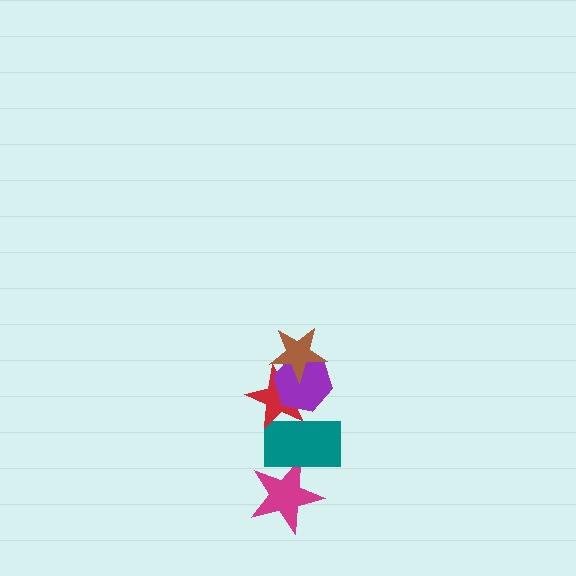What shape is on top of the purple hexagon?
The brown star is on top of the purple hexagon.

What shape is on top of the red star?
The purple hexagon is on top of the red star.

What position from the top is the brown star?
The brown star is 1st from the top.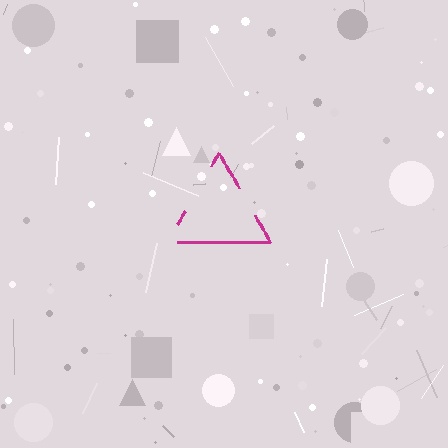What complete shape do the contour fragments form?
The contour fragments form a triangle.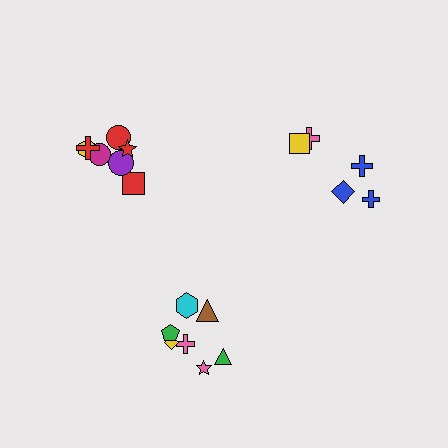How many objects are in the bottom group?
There are 7 objects.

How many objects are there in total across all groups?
There are 19 objects.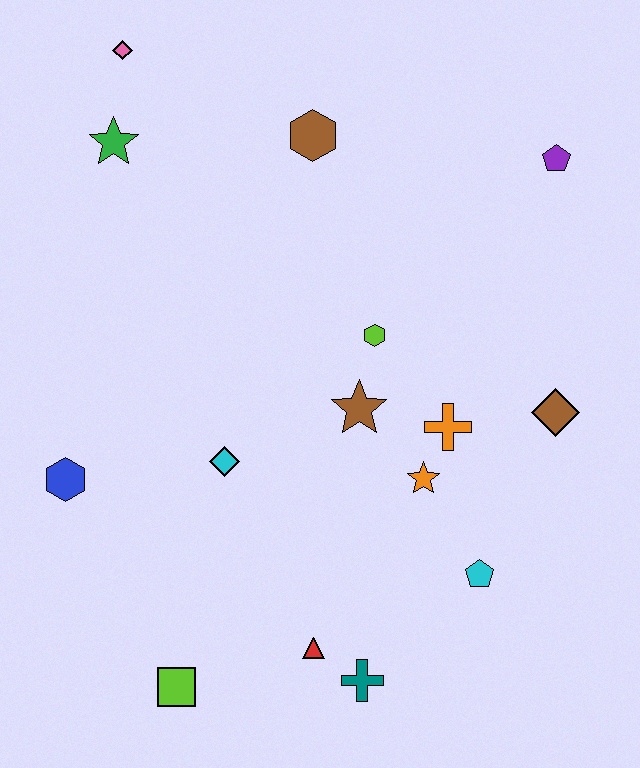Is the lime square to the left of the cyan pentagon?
Yes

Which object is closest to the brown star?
The lime hexagon is closest to the brown star.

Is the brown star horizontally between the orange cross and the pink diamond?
Yes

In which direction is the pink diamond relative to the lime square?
The pink diamond is above the lime square.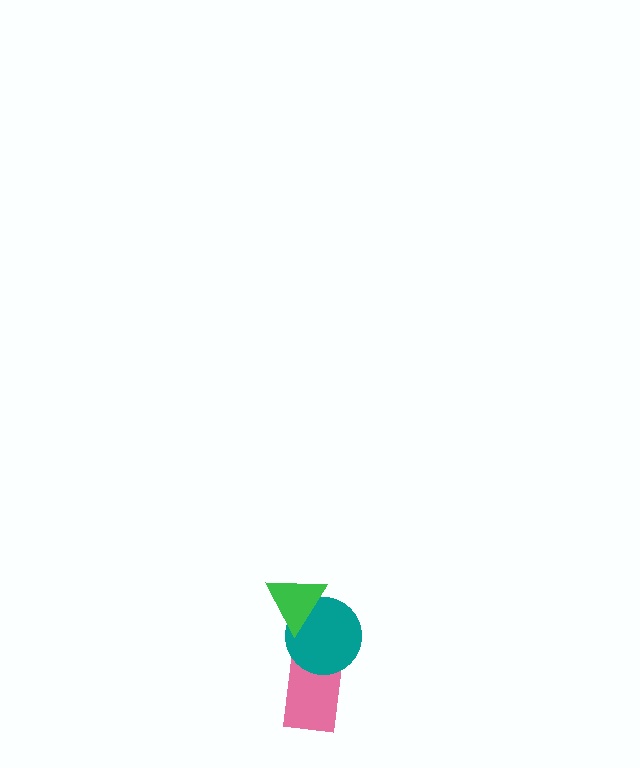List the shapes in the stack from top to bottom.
From top to bottom: the green triangle, the teal circle, the pink rectangle.